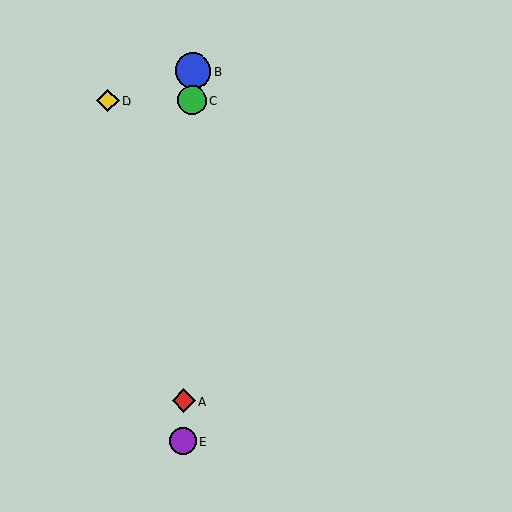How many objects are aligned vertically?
4 objects (A, B, C, E) are aligned vertically.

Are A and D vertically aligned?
No, A is at x≈184 and D is at x≈108.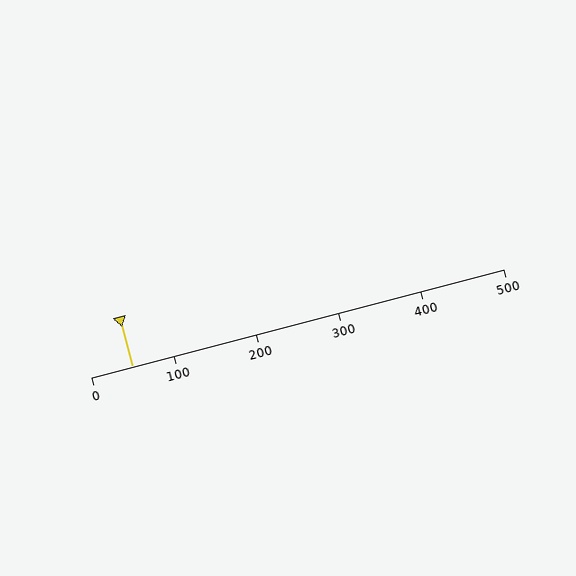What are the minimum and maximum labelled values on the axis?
The axis runs from 0 to 500.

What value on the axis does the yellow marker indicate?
The marker indicates approximately 50.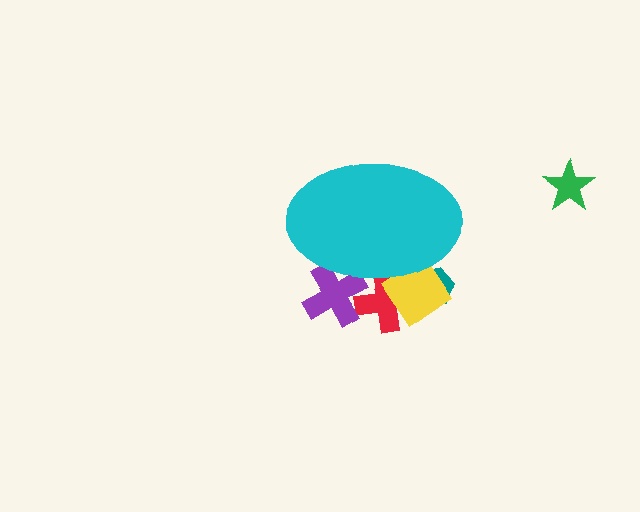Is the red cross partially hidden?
Yes, the red cross is partially hidden behind the cyan ellipse.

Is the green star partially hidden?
No, the green star is fully visible.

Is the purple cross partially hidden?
Yes, the purple cross is partially hidden behind the cyan ellipse.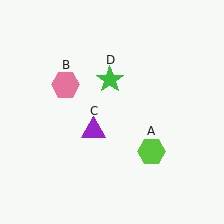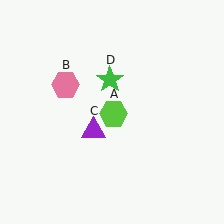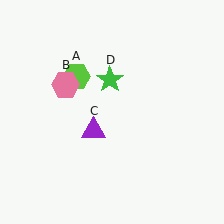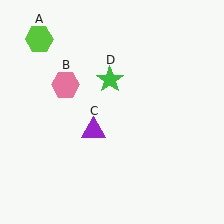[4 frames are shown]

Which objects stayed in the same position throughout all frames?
Pink hexagon (object B) and purple triangle (object C) and green star (object D) remained stationary.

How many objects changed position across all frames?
1 object changed position: lime hexagon (object A).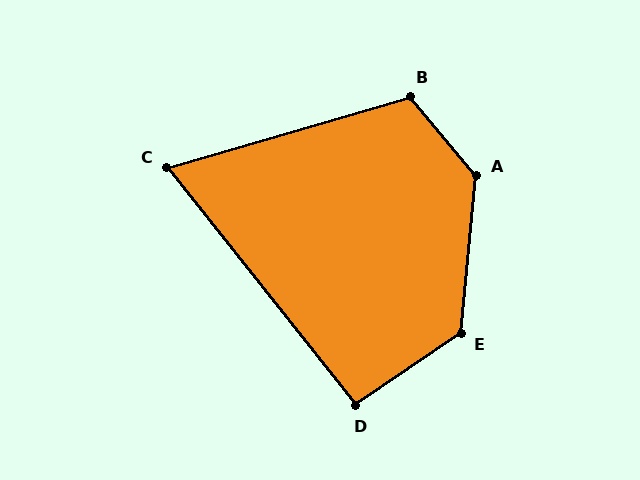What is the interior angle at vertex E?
Approximately 130 degrees (obtuse).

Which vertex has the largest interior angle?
A, at approximately 135 degrees.